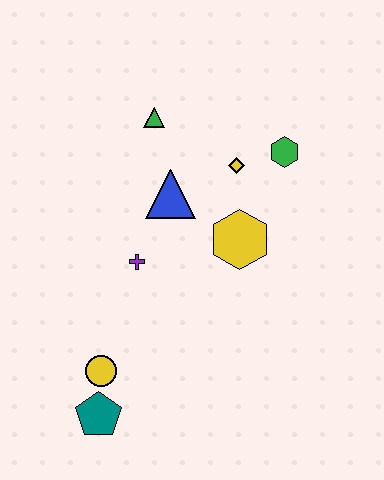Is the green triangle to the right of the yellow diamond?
No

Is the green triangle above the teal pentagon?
Yes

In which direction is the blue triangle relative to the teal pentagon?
The blue triangle is above the teal pentagon.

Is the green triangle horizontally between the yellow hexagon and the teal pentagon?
Yes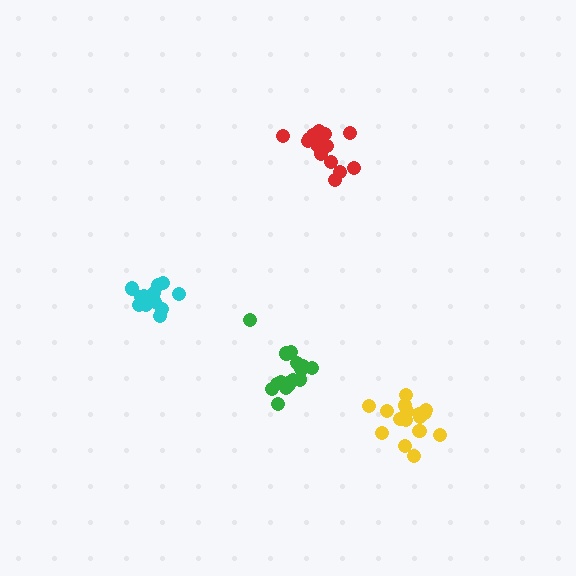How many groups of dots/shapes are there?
There are 4 groups.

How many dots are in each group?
Group 1: 14 dots, Group 2: 16 dots, Group 3: 12 dots, Group 4: 16 dots (58 total).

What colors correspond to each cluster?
The clusters are colored: red, green, cyan, yellow.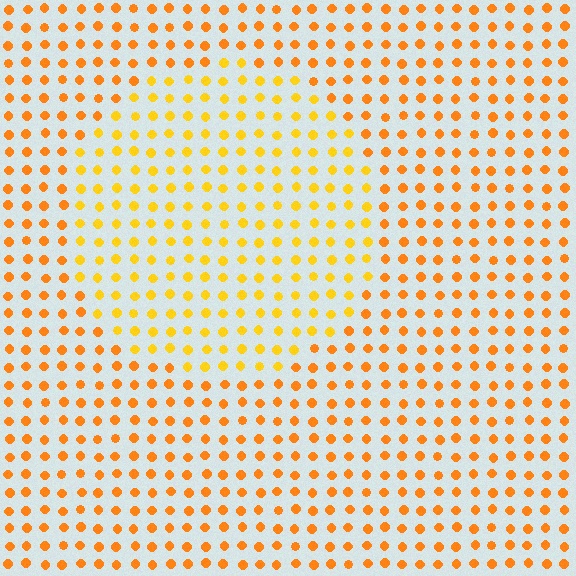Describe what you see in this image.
The image is filled with small orange elements in a uniform arrangement. A circle-shaped region is visible where the elements are tinted to a slightly different hue, forming a subtle color boundary.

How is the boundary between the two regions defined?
The boundary is defined purely by a slight shift in hue (about 20 degrees). Spacing, size, and orientation are identical on both sides.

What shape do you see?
I see a circle.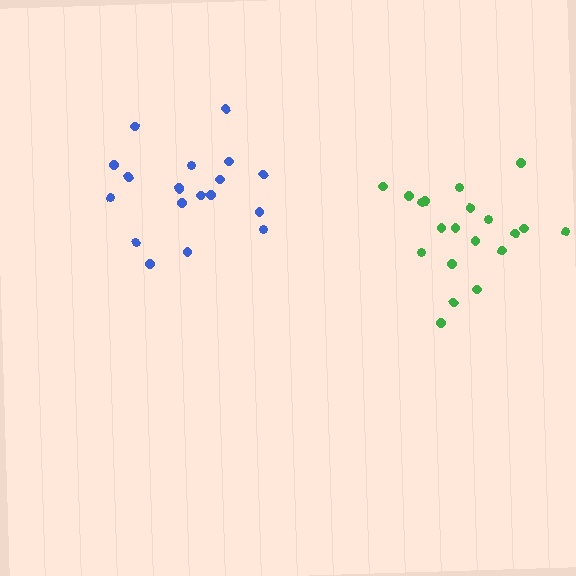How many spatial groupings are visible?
There are 2 spatial groupings.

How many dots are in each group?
Group 1: 20 dots, Group 2: 19 dots (39 total).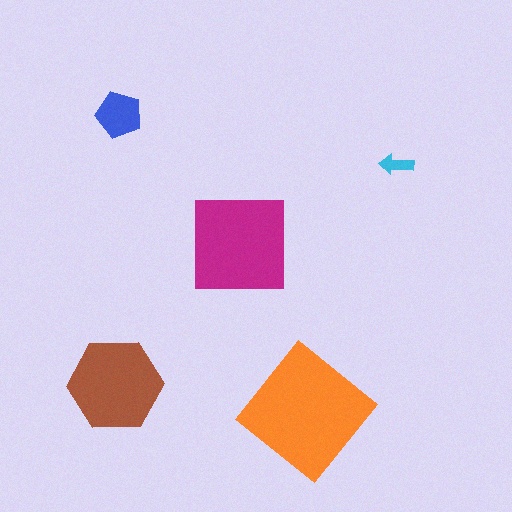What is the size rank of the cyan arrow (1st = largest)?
5th.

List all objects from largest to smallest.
The orange diamond, the magenta square, the brown hexagon, the blue pentagon, the cyan arrow.